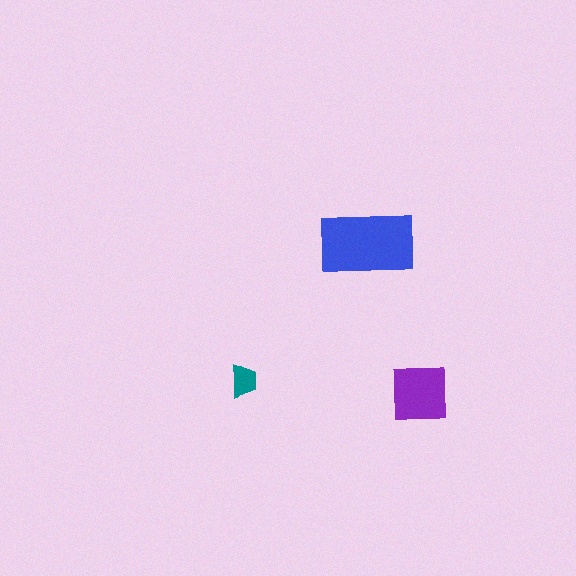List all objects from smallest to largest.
The teal trapezoid, the purple square, the blue rectangle.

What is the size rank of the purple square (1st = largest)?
2nd.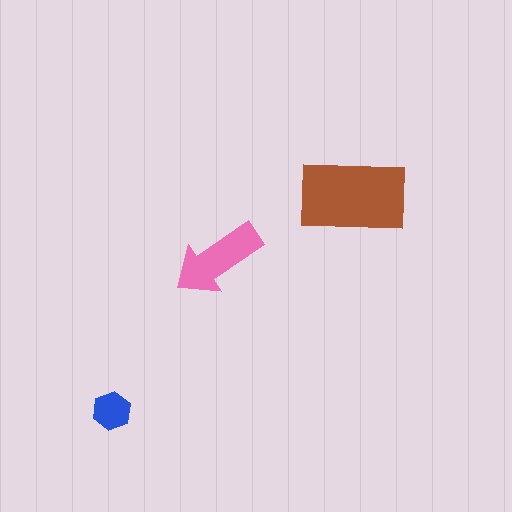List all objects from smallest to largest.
The blue hexagon, the pink arrow, the brown rectangle.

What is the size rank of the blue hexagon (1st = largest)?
3rd.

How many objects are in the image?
There are 3 objects in the image.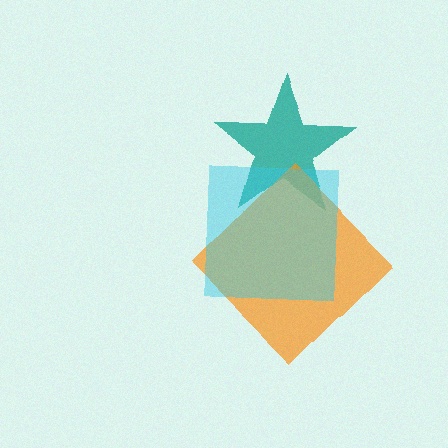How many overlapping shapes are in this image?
There are 3 overlapping shapes in the image.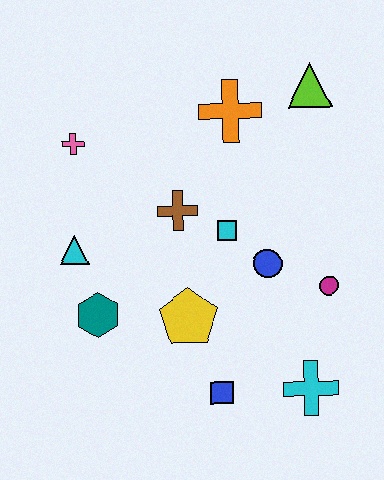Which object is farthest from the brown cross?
The cyan cross is farthest from the brown cross.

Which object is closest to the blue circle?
The cyan square is closest to the blue circle.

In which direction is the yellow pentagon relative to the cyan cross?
The yellow pentagon is to the left of the cyan cross.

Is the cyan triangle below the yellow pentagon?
No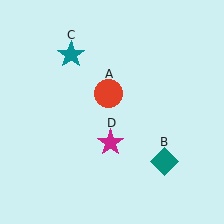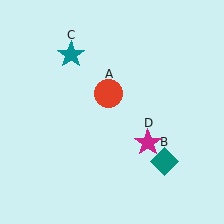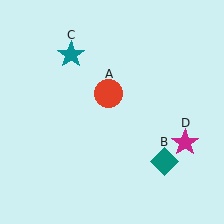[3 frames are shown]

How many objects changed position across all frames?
1 object changed position: magenta star (object D).